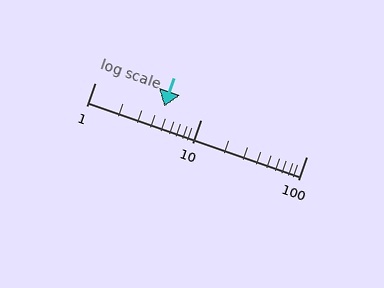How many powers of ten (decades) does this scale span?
The scale spans 2 decades, from 1 to 100.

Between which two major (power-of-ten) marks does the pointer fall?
The pointer is between 1 and 10.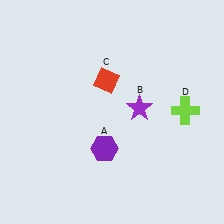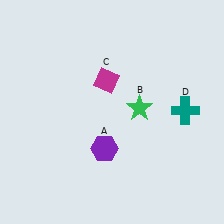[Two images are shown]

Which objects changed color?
B changed from purple to green. C changed from red to magenta. D changed from lime to teal.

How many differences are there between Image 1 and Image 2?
There are 3 differences between the two images.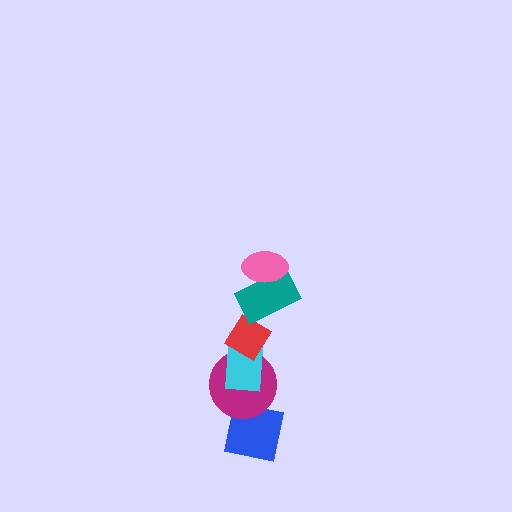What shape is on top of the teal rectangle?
The pink ellipse is on top of the teal rectangle.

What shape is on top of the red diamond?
The teal rectangle is on top of the red diamond.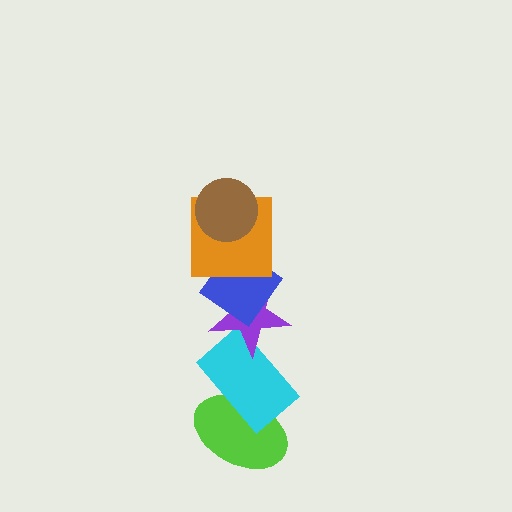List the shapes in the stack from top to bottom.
From top to bottom: the brown circle, the orange square, the blue diamond, the purple star, the cyan rectangle, the lime ellipse.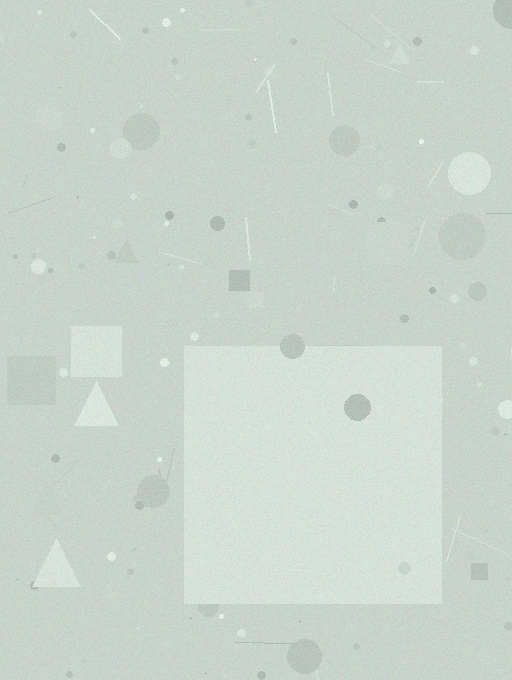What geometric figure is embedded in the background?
A square is embedded in the background.